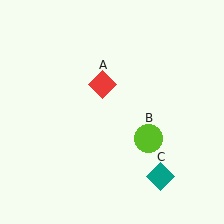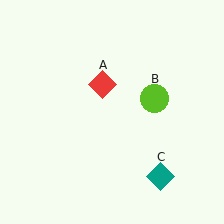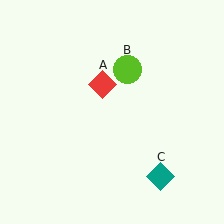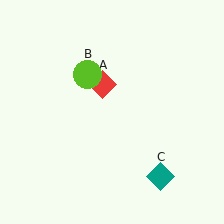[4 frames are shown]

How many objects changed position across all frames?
1 object changed position: lime circle (object B).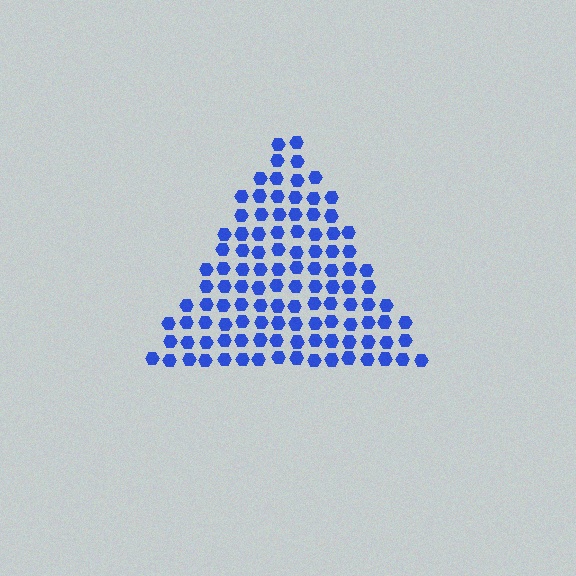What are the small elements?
The small elements are hexagons.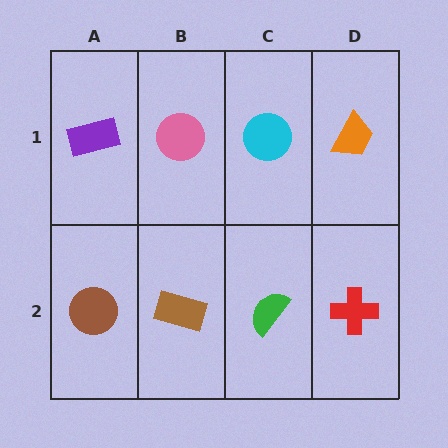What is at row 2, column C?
A green semicircle.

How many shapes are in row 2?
4 shapes.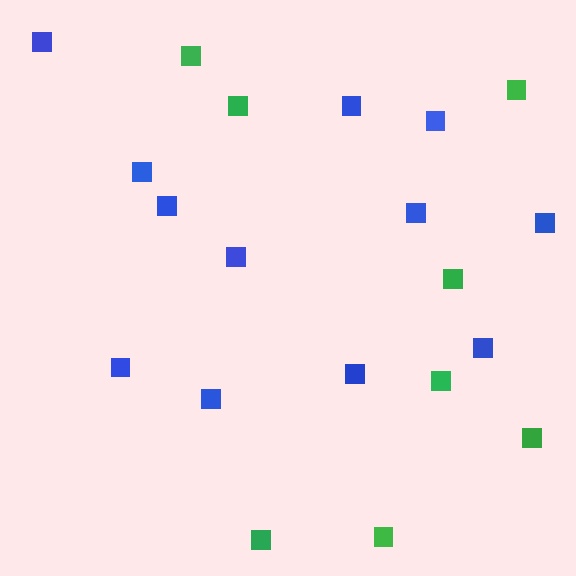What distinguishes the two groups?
There are 2 groups: one group of blue squares (12) and one group of green squares (8).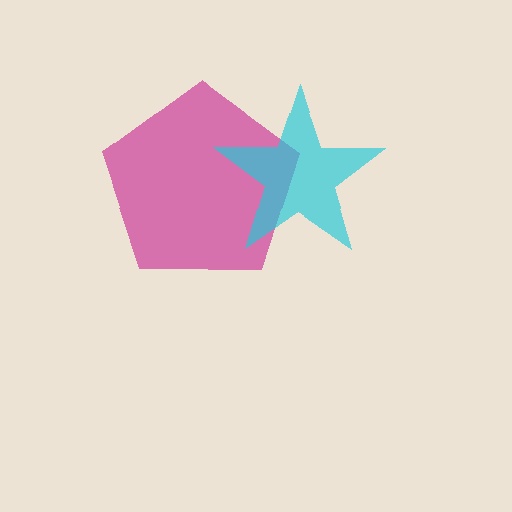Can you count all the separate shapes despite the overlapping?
Yes, there are 2 separate shapes.